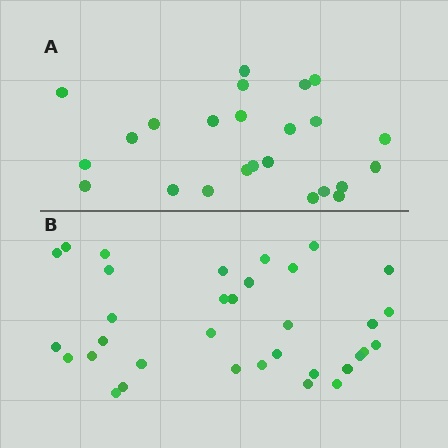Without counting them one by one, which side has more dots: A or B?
Region B (the bottom region) has more dots.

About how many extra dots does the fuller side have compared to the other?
Region B has roughly 10 or so more dots than region A.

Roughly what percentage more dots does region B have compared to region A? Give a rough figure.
About 40% more.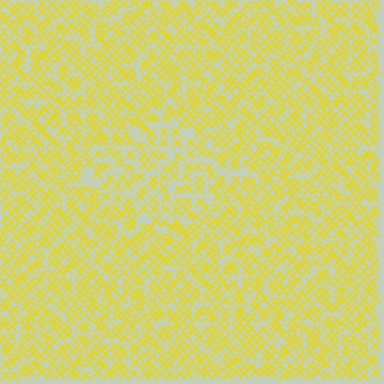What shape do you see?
I see a diamond.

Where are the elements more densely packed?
The elements are more densely packed outside the diamond boundary.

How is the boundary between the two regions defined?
The boundary is defined by a change in element density (approximately 1.5x ratio). All elements are the same color, size, and shape.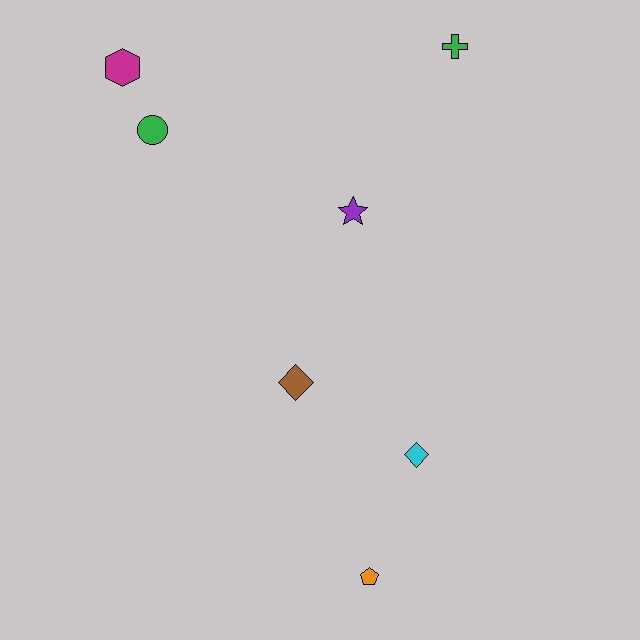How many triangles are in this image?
There are no triangles.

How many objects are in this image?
There are 7 objects.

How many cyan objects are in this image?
There is 1 cyan object.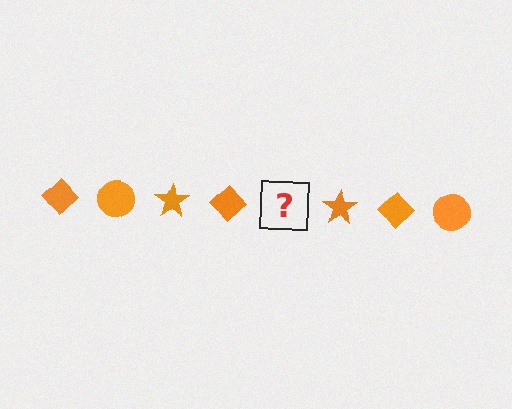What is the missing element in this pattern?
The missing element is an orange circle.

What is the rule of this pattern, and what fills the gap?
The rule is that the pattern cycles through diamond, circle, star shapes in orange. The gap should be filled with an orange circle.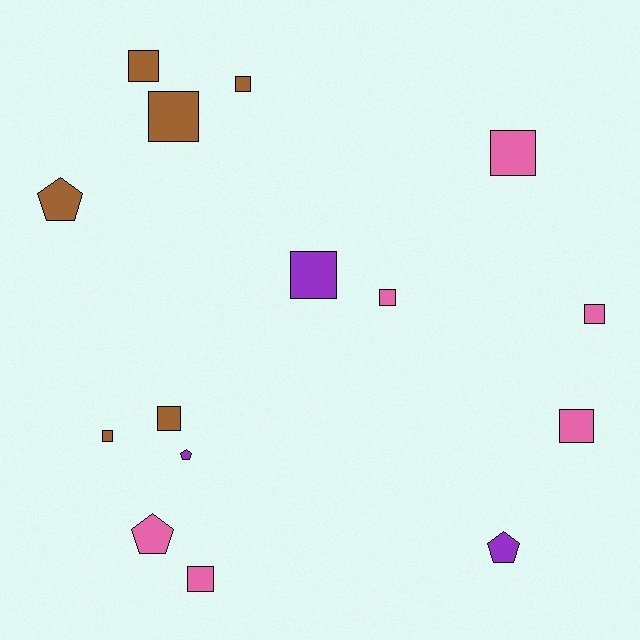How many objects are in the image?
There are 15 objects.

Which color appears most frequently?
Pink, with 6 objects.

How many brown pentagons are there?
There is 1 brown pentagon.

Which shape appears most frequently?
Square, with 11 objects.